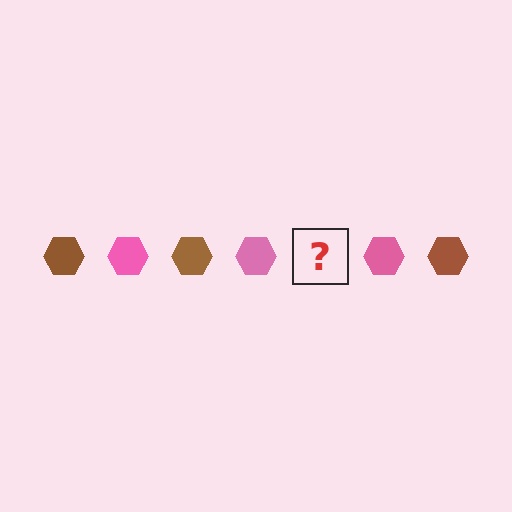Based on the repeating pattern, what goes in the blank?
The blank should be a brown hexagon.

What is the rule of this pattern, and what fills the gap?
The rule is that the pattern cycles through brown, pink hexagons. The gap should be filled with a brown hexagon.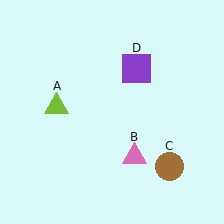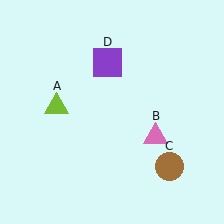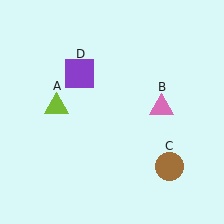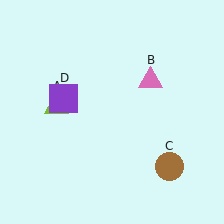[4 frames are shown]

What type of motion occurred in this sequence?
The pink triangle (object B), purple square (object D) rotated counterclockwise around the center of the scene.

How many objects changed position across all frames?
2 objects changed position: pink triangle (object B), purple square (object D).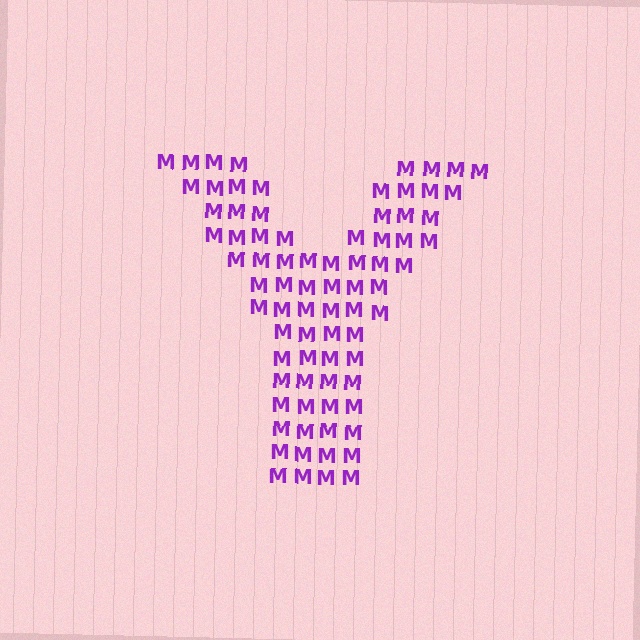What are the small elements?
The small elements are letter M's.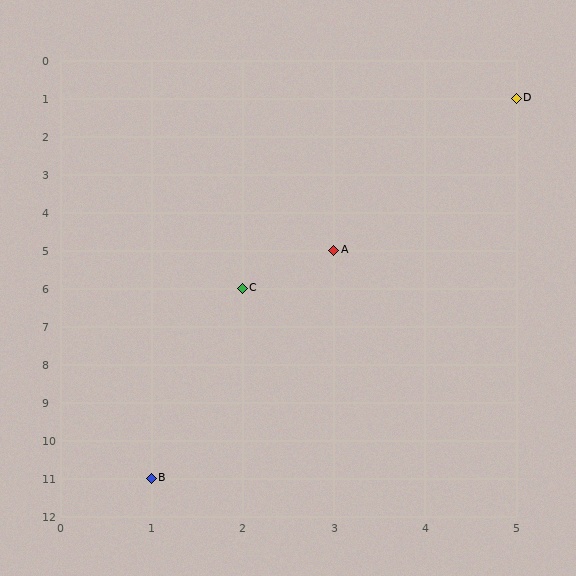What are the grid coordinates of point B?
Point B is at grid coordinates (1, 11).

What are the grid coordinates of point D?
Point D is at grid coordinates (5, 1).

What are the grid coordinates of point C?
Point C is at grid coordinates (2, 6).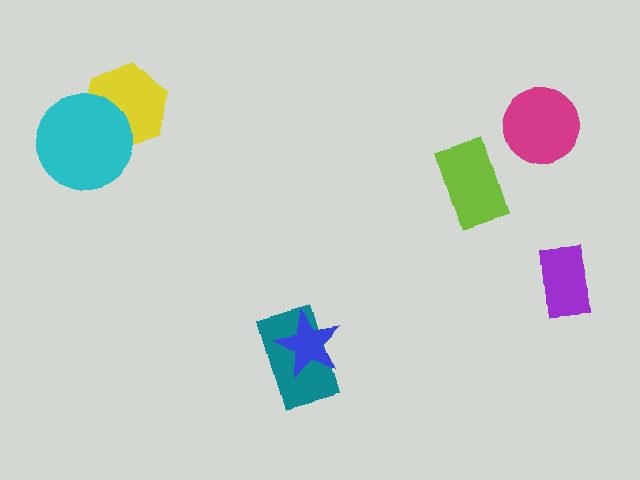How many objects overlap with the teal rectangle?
1 object overlaps with the teal rectangle.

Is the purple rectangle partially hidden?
No, no other shape covers it.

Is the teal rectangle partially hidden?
Yes, it is partially covered by another shape.